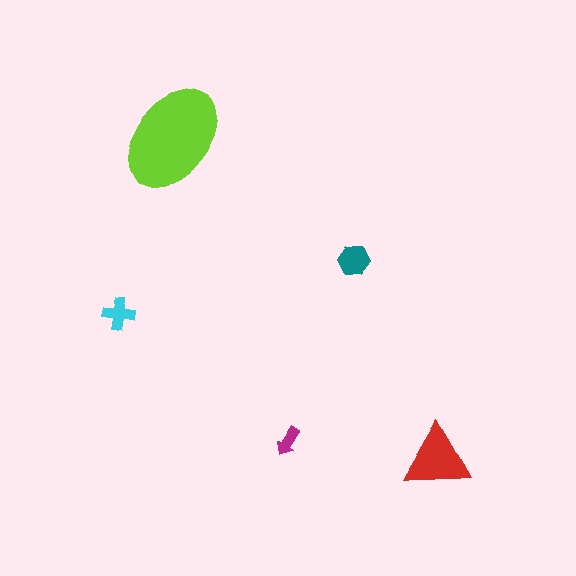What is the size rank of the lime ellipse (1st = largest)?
1st.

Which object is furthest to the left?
The cyan cross is leftmost.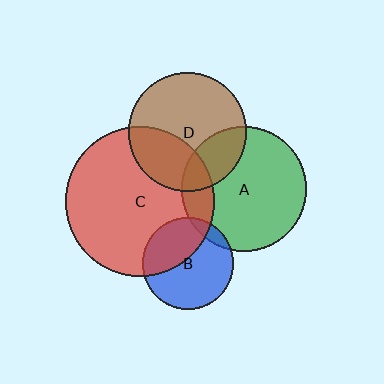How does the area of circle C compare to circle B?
Approximately 2.7 times.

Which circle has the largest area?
Circle C (red).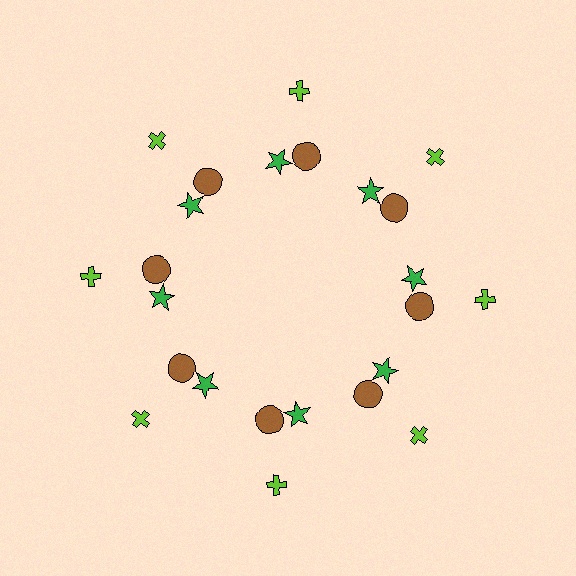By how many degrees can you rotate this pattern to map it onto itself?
The pattern maps onto itself every 45 degrees of rotation.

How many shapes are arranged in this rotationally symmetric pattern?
There are 24 shapes, arranged in 8 groups of 3.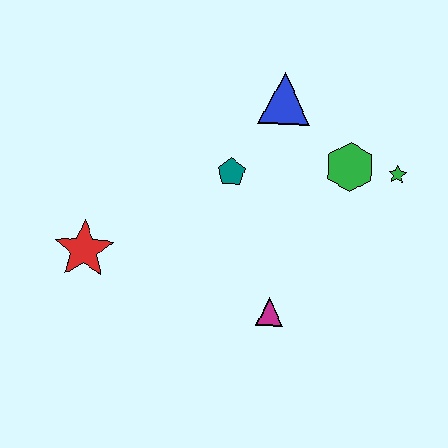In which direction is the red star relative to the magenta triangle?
The red star is to the left of the magenta triangle.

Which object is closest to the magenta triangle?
The teal pentagon is closest to the magenta triangle.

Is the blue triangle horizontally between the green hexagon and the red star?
Yes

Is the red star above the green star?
No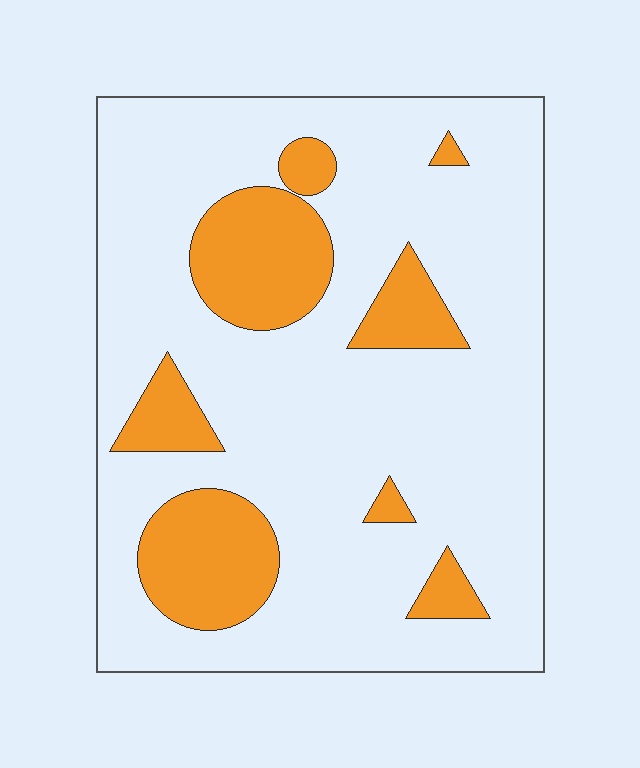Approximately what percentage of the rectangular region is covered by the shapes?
Approximately 20%.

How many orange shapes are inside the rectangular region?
8.